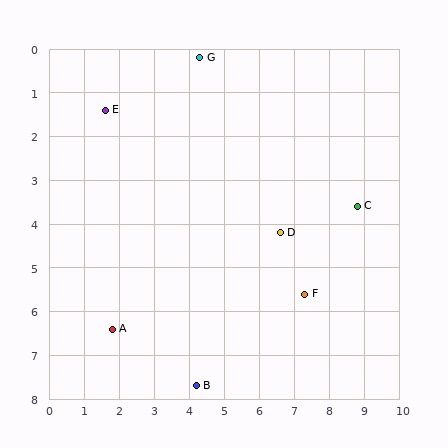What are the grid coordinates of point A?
Point A is at approximately (1.8, 6.4).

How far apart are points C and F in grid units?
Points C and F are about 2.5 grid units apart.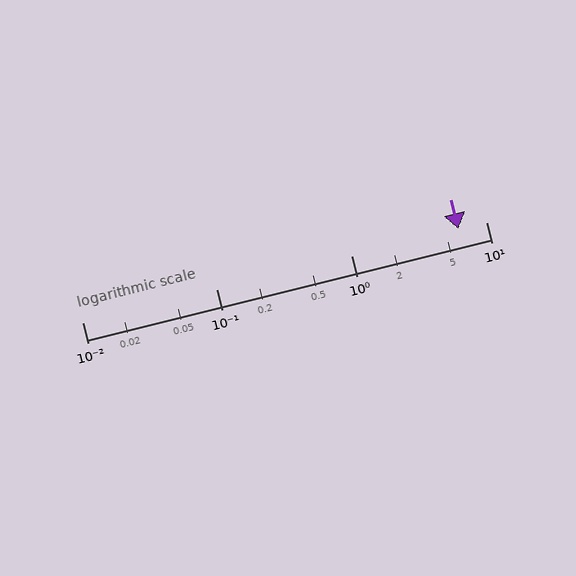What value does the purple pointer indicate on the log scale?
The pointer indicates approximately 6.2.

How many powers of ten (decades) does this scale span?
The scale spans 3 decades, from 0.01 to 10.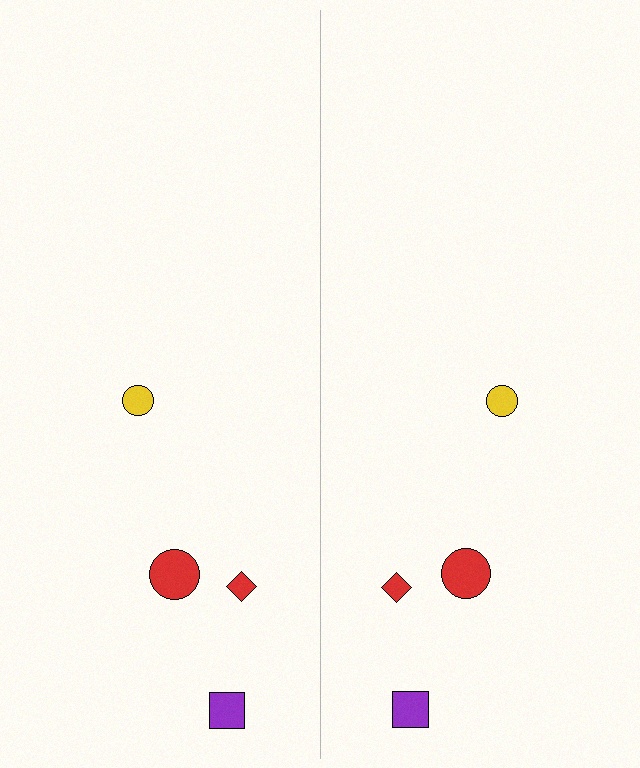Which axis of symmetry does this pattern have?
The pattern has a vertical axis of symmetry running through the center of the image.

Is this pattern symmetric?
Yes, this pattern has bilateral (reflection) symmetry.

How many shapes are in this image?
There are 8 shapes in this image.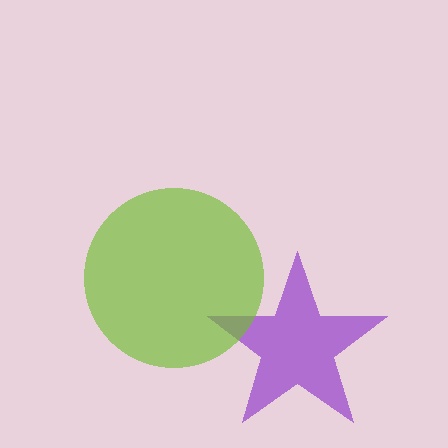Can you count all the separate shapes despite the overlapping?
Yes, there are 2 separate shapes.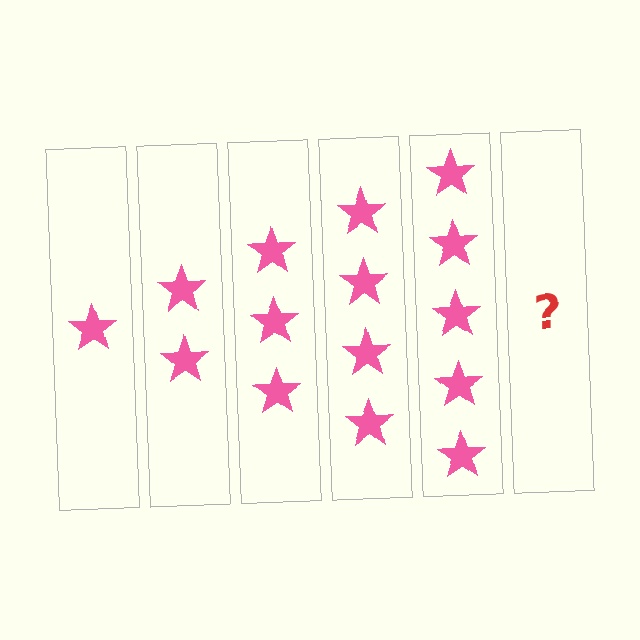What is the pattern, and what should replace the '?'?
The pattern is that each step adds one more star. The '?' should be 6 stars.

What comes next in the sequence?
The next element should be 6 stars.